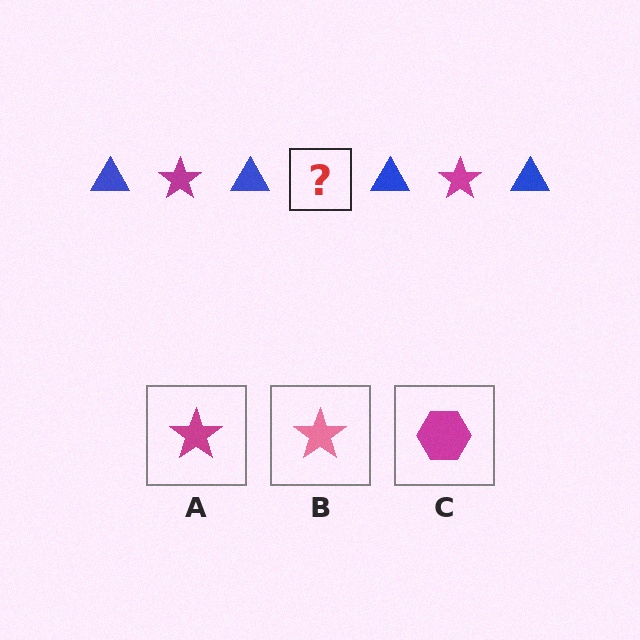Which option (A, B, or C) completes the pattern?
A.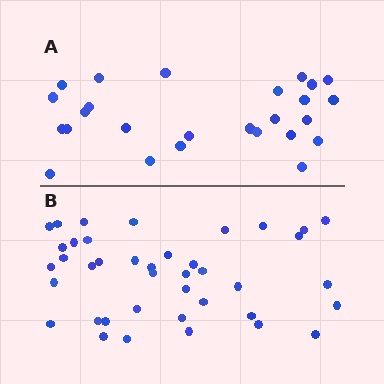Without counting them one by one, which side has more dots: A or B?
Region B (the bottom region) has more dots.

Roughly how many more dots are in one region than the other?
Region B has approximately 15 more dots than region A.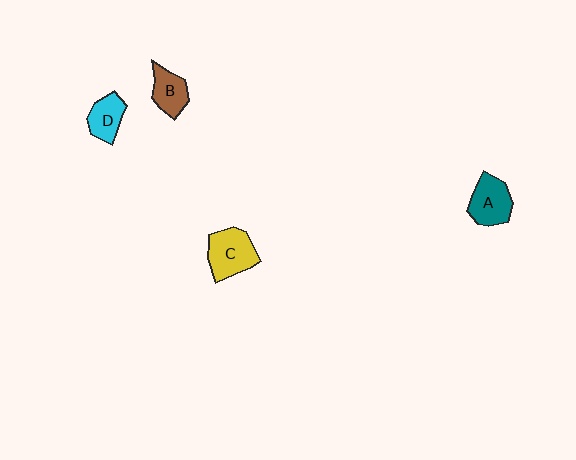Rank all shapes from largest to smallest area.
From largest to smallest: C (yellow), A (teal), B (brown), D (cyan).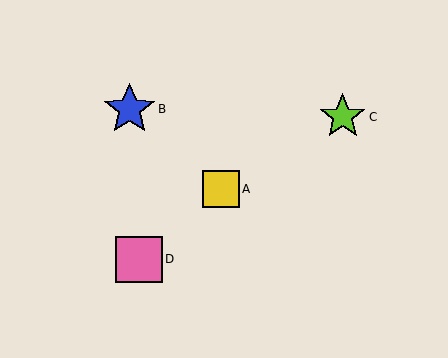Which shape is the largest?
The blue star (labeled B) is the largest.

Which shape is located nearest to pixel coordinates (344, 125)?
The lime star (labeled C) at (343, 117) is nearest to that location.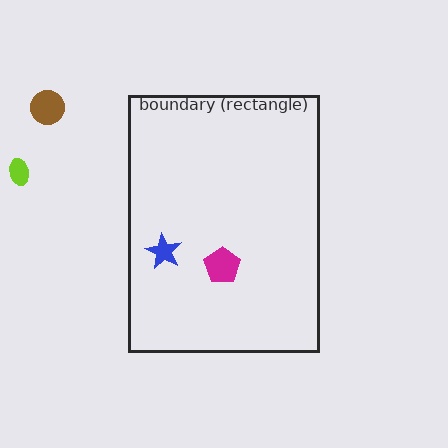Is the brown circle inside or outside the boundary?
Outside.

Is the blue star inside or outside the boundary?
Inside.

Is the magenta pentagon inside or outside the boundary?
Inside.